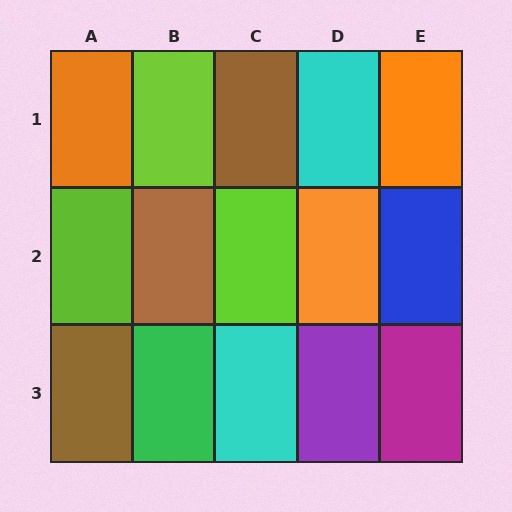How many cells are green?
1 cell is green.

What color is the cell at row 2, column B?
Brown.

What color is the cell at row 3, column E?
Magenta.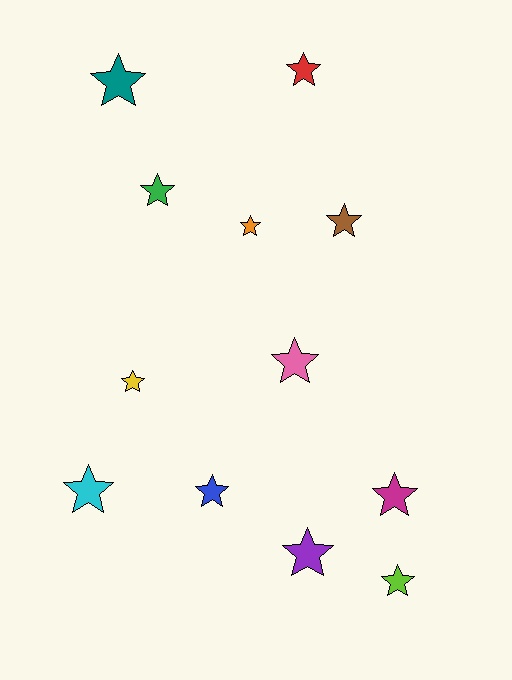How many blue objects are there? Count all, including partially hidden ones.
There is 1 blue object.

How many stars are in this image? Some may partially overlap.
There are 12 stars.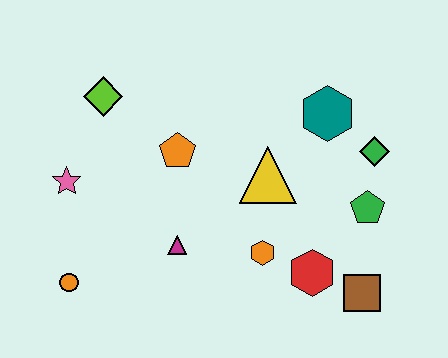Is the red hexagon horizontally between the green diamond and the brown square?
No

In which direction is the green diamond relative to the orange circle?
The green diamond is to the right of the orange circle.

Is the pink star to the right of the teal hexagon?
No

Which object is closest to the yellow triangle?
The orange hexagon is closest to the yellow triangle.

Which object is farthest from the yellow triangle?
The orange circle is farthest from the yellow triangle.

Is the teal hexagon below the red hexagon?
No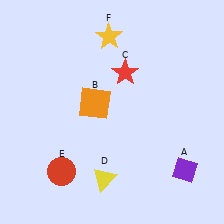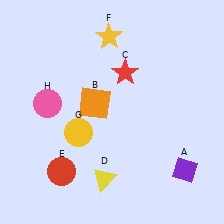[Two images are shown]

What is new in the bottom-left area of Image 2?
A yellow circle (G) was added in the bottom-left area of Image 2.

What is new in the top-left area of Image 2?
A pink circle (H) was added in the top-left area of Image 2.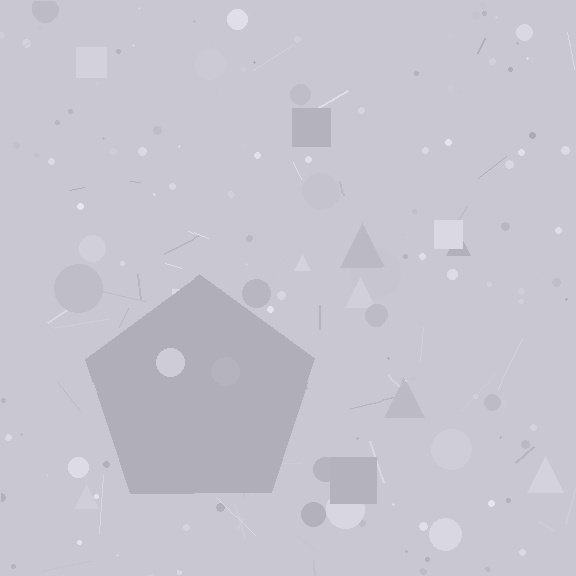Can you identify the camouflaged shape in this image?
The camouflaged shape is a pentagon.